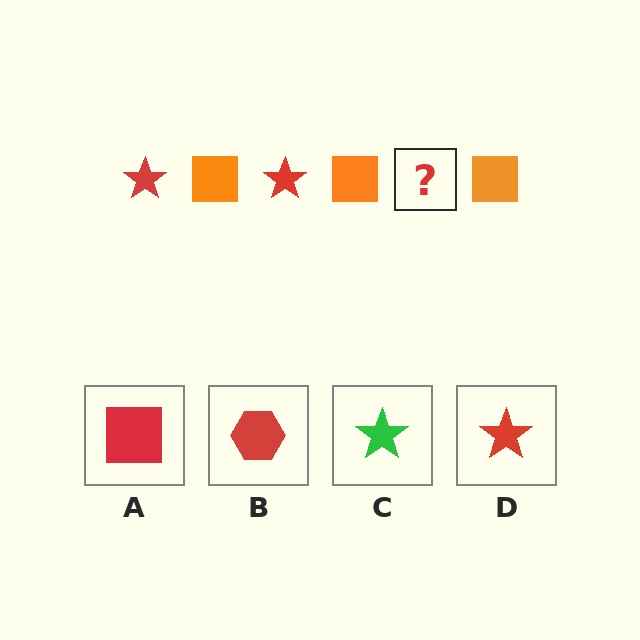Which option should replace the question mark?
Option D.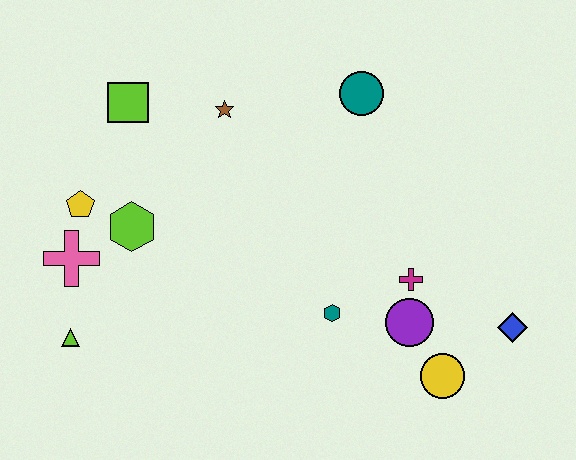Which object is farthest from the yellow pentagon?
The blue diamond is farthest from the yellow pentagon.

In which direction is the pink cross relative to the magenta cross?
The pink cross is to the left of the magenta cross.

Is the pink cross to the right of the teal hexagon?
No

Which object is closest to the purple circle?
The magenta cross is closest to the purple circle.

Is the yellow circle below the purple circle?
Yes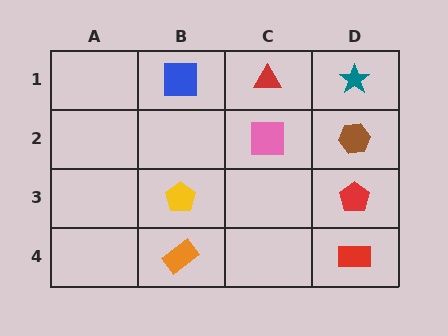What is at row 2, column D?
A brown hexagon.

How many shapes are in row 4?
2 shapes.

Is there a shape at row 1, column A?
No, that cell is empty.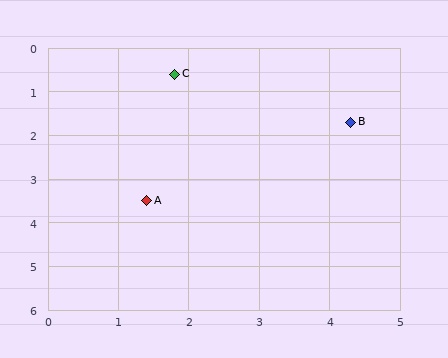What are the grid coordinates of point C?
Point C is at approximately (1.8, 0.6).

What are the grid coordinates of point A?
Point A is at approximately (1.4, 3.5).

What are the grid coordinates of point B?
Point B is at approximately (4.3, 1.7).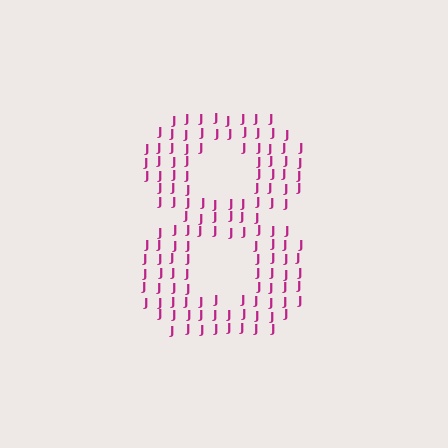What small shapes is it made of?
It is made of small letter J's.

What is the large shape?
The large shape is the digit 8.